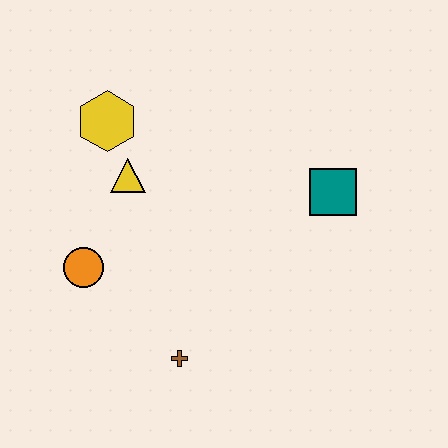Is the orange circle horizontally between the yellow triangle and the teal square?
No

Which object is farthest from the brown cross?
The yellow hexagon is farthest from the brown cross.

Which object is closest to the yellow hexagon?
The yellow triangle is closest to the yellow hexagon.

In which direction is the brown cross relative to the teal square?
The brown cross is below the teal square.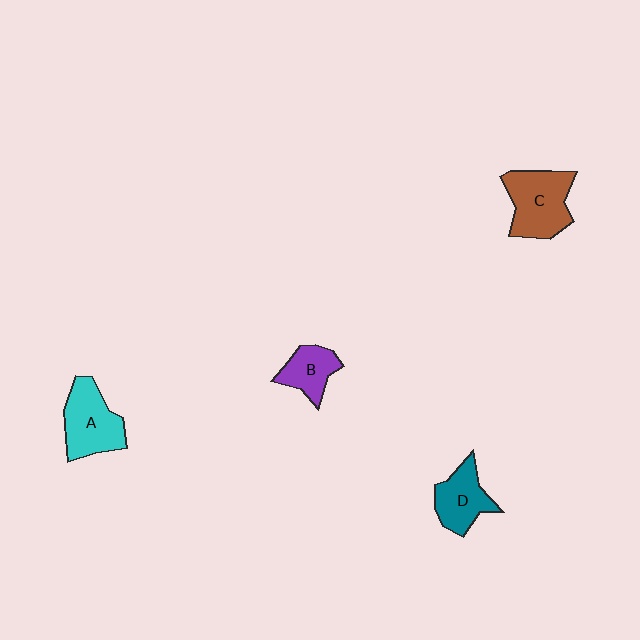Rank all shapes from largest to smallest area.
From largest to smallest: C (brown), A (cyan), D (teal), B (purple).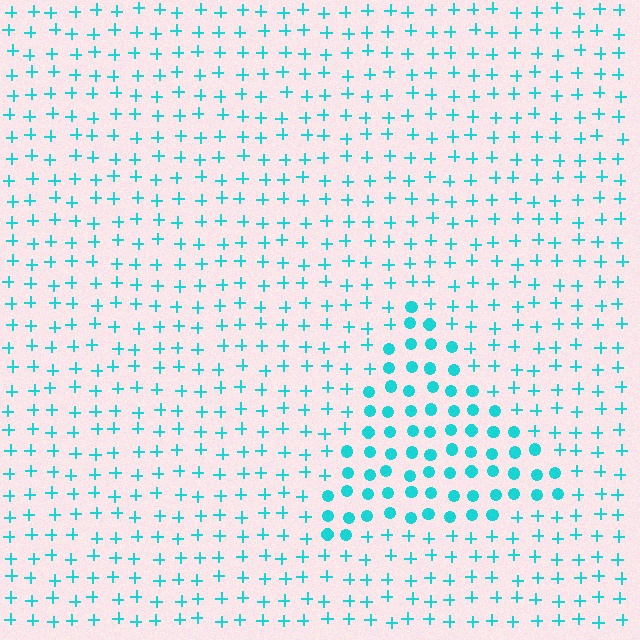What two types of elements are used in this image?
The image uses circles inside the triangle region and plus signs outside it.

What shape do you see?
I see a triangle.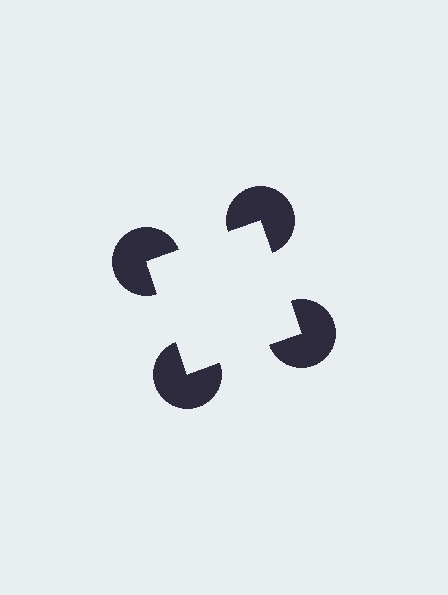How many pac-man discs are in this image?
There are 4 — one at each vertex of the illusory square.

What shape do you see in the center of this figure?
An illusory square — its edges are inferred from the aligned wedge cuts in the pac-man discs, not physically drawn.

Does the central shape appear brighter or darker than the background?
It typically appears slightly brighter than the background, even though no actual brightness change is drawn.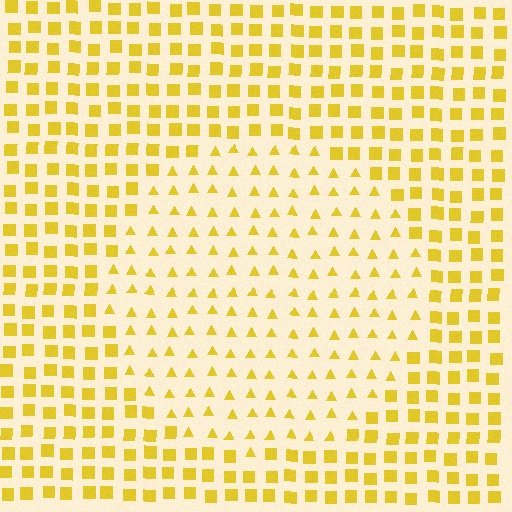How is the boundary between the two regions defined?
The boundary is defined by a change in element shape: triangles inside vs. squares outside. All elements share the same color and spacing.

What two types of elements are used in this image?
The image uses triangles inside the circle region and squares outside it.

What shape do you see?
I see a circle.